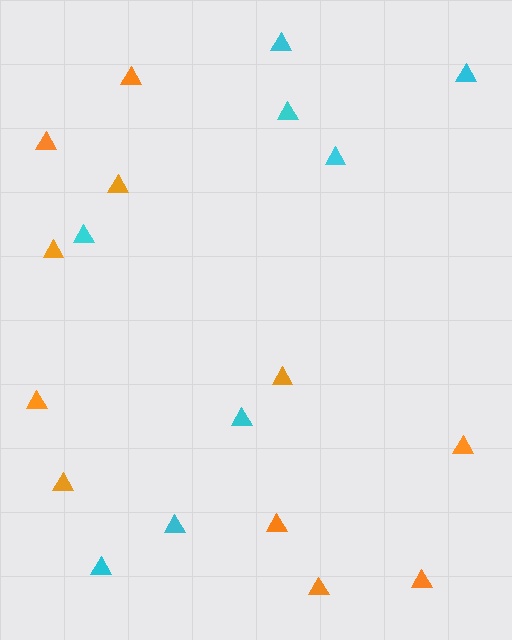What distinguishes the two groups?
There are 2 groups: one group of orange triangles (11) and one group of cyan triangles (8).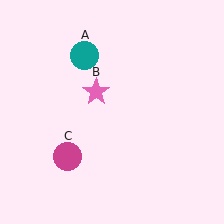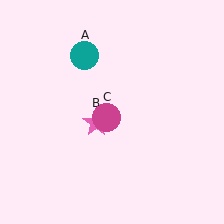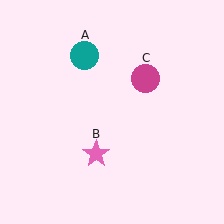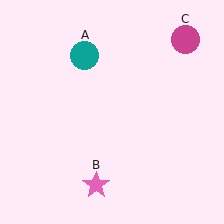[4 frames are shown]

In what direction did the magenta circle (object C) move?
The magenta circle (object C) moved up and to the right.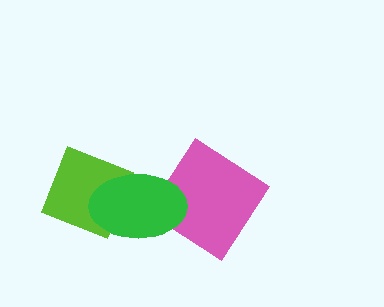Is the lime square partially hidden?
Yes, it is partially covered by another shape.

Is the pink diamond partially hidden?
Yes, it is partially covered by another shape.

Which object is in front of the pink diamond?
The green ellipse is in front of the pink diamond.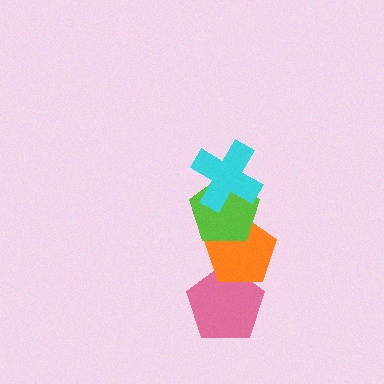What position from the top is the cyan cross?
The cyan cross is 1st from the top.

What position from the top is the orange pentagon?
The orange pentagon is 3rd from the top.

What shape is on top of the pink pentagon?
The orange pentagon is on top of the pink pentagon.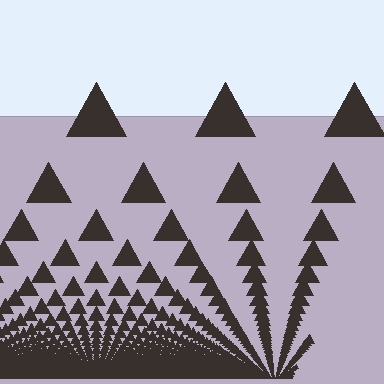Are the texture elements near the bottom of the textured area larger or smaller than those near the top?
Smaller. The gradient is inverted — elements near the bottom are smaller and denser.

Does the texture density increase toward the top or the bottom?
Density increases toward the bottom.